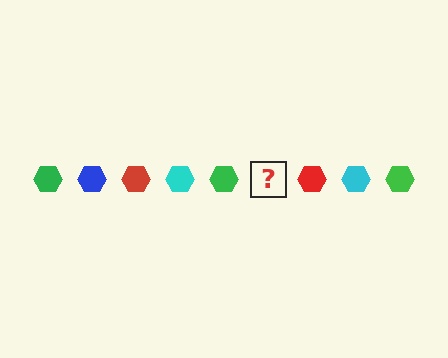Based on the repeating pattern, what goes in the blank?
The blank should be a blue hexagon.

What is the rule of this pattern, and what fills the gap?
The rule is that the pattern cycles through green, blue, red, cyan hexagons. The gap should be filled with a blue hexagon.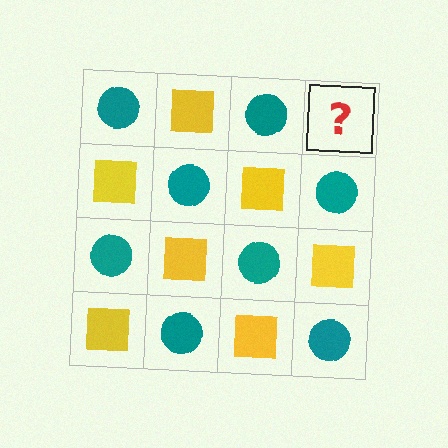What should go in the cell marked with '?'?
The missing cell should contain a yellow square.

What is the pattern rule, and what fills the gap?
The rule is that it alternates teal circle and yellow square in a checkerboard pattern. The gap should be filled with a yellow square.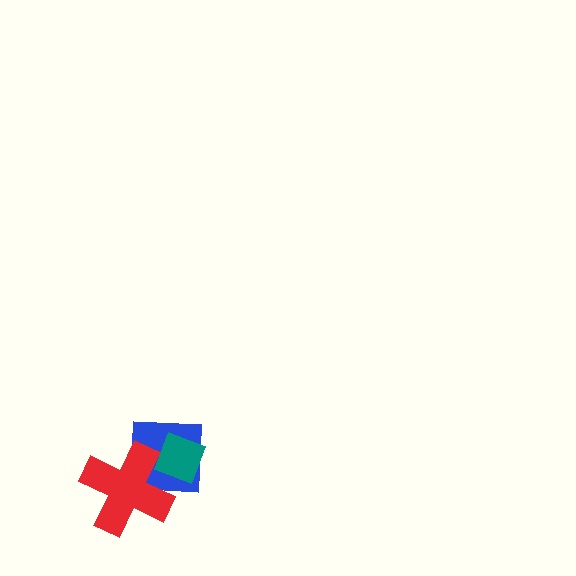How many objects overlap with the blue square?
2 objects overlap with the blue square.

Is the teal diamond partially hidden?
Yes, it is partially covered by another shape.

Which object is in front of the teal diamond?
The red cross is in front of the teal diamond.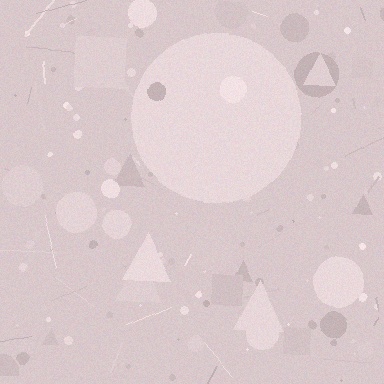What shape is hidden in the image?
A circle is hidden in the image.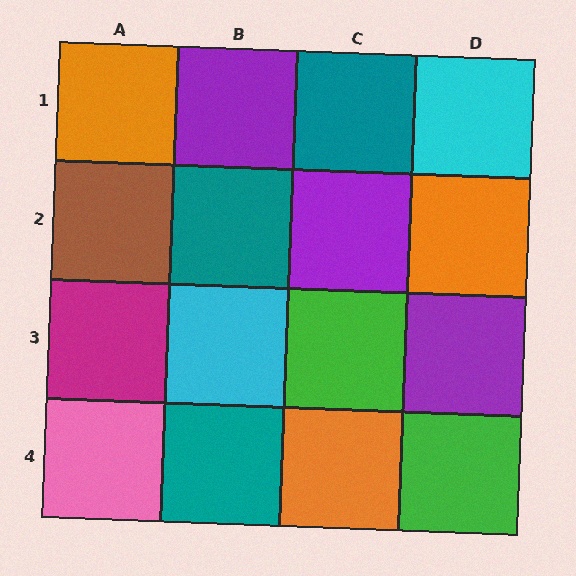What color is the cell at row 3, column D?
Purple.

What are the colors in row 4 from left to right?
Pink, teal, orange, green.